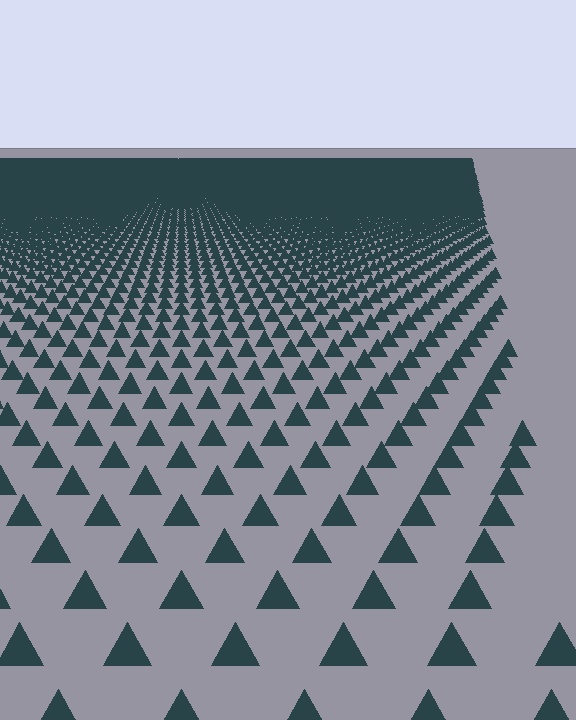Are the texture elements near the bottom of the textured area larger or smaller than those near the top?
Larger. Near the bottom, elements are closer to the viewer and appear at a bigger on-screen size.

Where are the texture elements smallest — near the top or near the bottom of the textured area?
Near the top.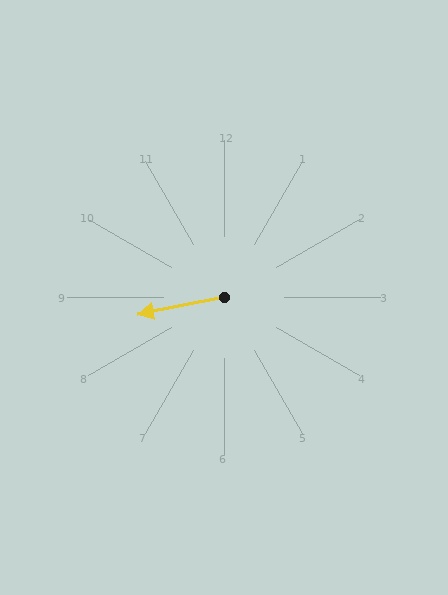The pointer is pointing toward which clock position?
Roughly 9 o'clock.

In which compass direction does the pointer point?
West.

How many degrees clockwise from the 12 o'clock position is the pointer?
Approximately 259 degrees.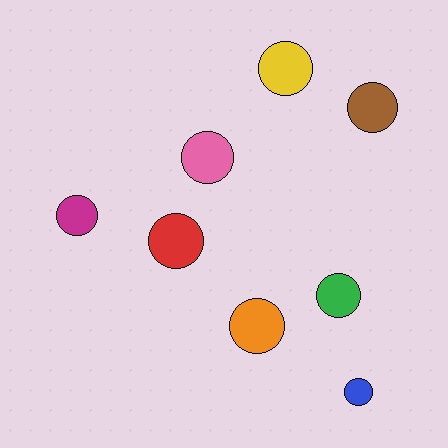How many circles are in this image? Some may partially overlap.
There are 8 circles.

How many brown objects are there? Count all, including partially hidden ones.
There is 1 brown object.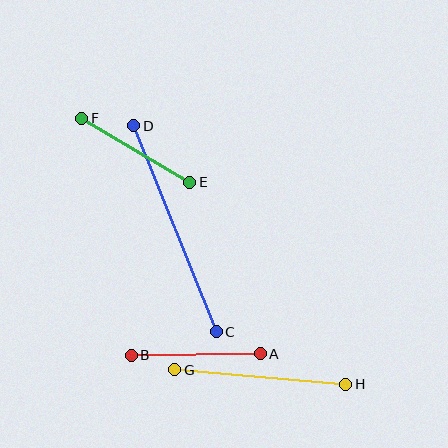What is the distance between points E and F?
The distance is approximately 126 pixels.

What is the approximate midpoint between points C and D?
The midpoint is at approximately (175, 229) pixels.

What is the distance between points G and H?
The distance is approximately 172 pixels.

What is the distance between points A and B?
The distance is approximately 129 pixels.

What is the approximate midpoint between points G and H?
The midpoint is at approximately (260, 377) pixels.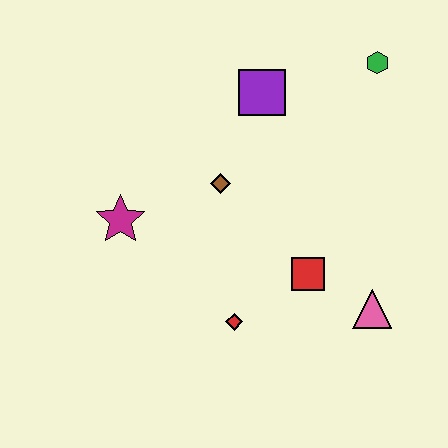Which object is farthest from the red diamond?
The green hexagon is farthest from the red diamond.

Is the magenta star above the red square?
Yes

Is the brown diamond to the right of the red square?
No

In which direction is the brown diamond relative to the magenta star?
The brown diamond is to the right of the magenta star.